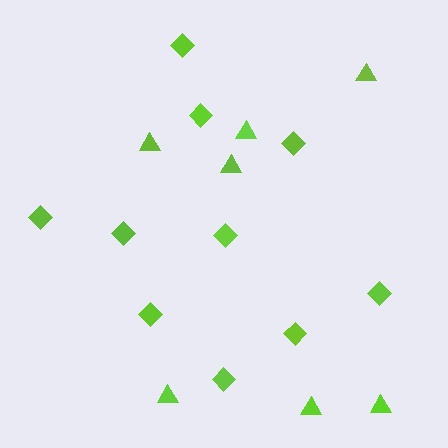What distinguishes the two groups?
There are 2 groups: one group of diamonds (10) and one group of triangles (7).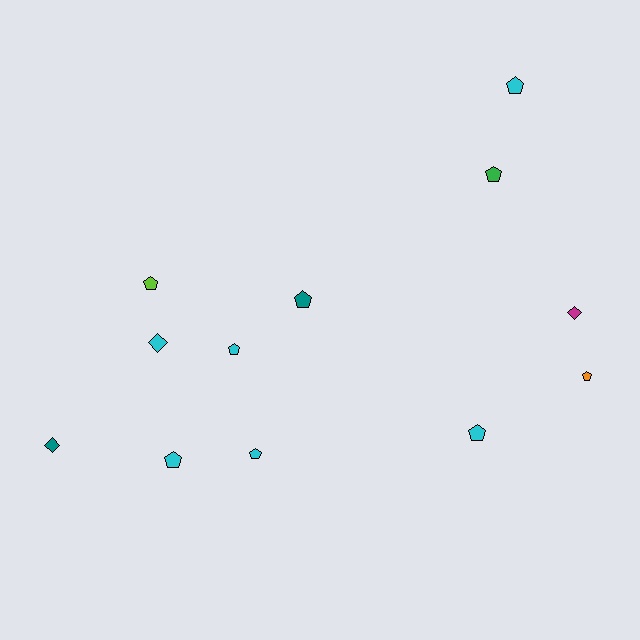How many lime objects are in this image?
There is 1 lime object.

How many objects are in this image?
There are 12 objects.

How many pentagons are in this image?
There are 9 pentagons.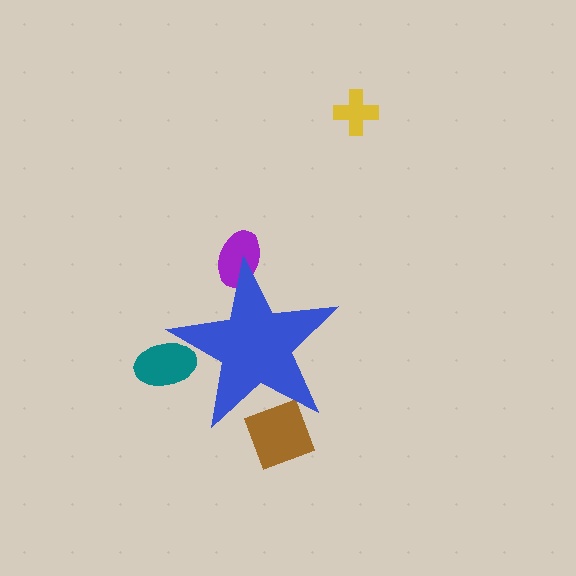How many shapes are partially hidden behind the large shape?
3 shapes are partially hidden.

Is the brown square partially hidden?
Yes, the brown square is partially hidden behind the blue star.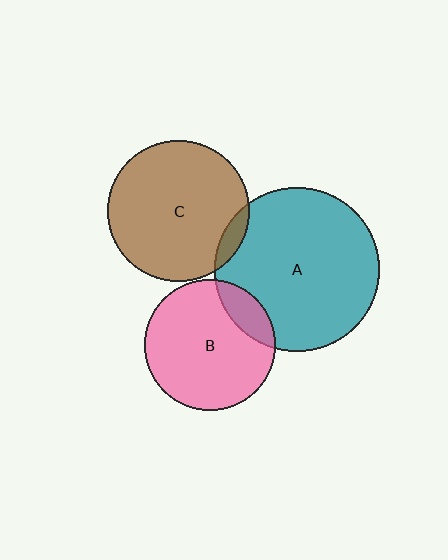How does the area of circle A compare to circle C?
Approximately 1.4 times.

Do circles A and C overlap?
Yes.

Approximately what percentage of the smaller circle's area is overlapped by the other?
Approximately 5%.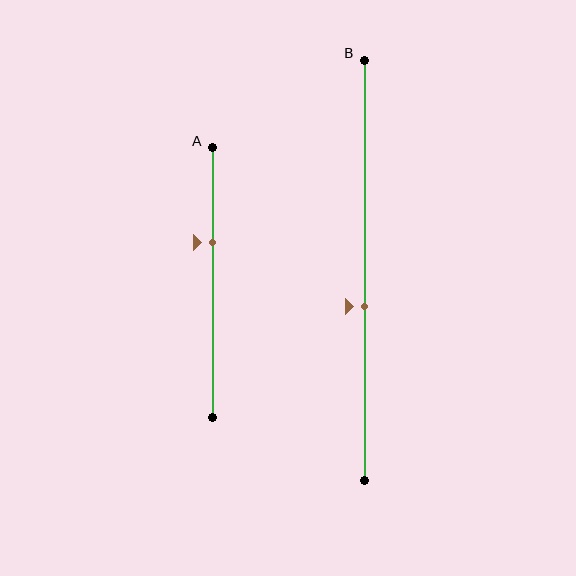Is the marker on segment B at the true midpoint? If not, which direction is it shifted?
No, the marker on segment B is shifted downward by about 8% of the segment length.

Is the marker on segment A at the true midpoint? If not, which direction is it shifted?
No, the marker on segment A is shifted upward by about 15% of the segment length.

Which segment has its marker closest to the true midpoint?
Segment B has its marker closest to the true midpoint.